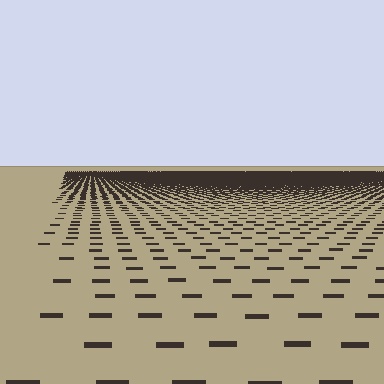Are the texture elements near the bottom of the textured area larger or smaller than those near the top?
Larger. Near the bottom, elements are closer to the viewer and appear at a bigger on-screen size.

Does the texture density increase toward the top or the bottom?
Density increases toward the top.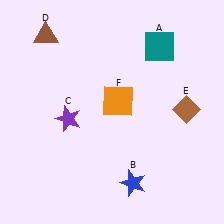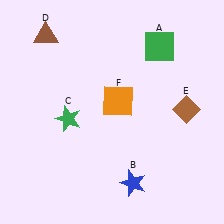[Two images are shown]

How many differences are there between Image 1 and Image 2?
There are 2 differences between the two images.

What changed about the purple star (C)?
In Image 1, C is purple. In Image 2, it changed to green.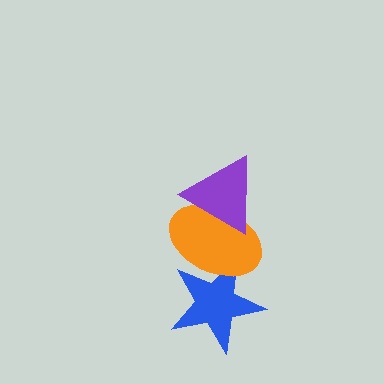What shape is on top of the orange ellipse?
The purple triangle is on top of the orange ellipse.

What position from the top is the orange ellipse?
The orange ellipse is 2nd from the top.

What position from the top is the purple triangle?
The purple triangle is 1st from the top.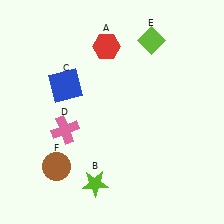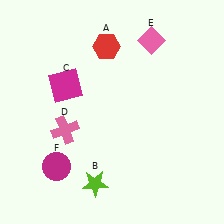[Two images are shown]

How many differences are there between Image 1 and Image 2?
There are 3 differences between the two images.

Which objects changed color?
C changed from blue to magenta. E changed from lime to pink. F changed from brown to magenta.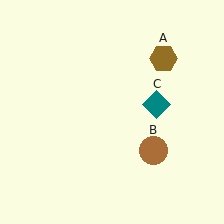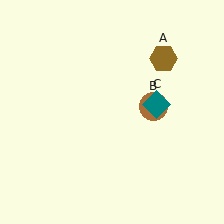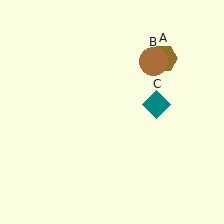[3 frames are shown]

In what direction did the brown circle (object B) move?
The brown circle (object B) moved up.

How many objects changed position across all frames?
1 object changed position: brown circle (object B).